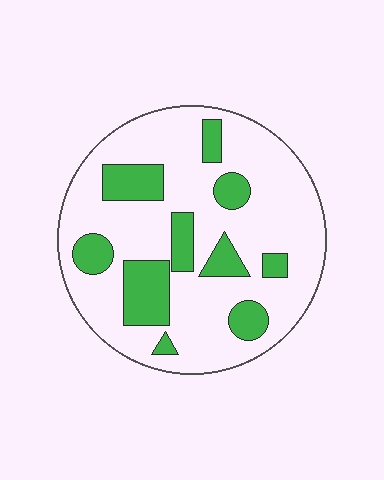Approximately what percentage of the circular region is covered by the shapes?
Approximately 25%.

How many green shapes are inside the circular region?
10.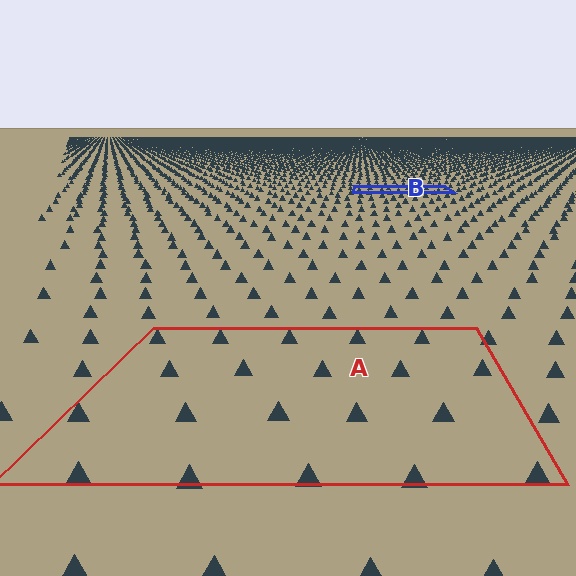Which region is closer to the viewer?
Region A is closer. The texture elements there are larger and more spread out.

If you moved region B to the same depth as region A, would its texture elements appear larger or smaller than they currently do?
They would appear larger. At a closer depth, the same texture elements are projected at a bigger on-screen size.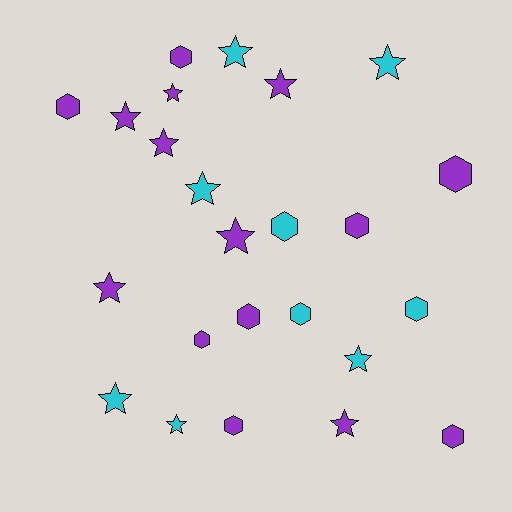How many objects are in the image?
There are 24 objects.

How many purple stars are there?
There are 7 purple stars.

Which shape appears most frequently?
Star, with 13 objects.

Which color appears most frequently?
Purple, with 15 objects.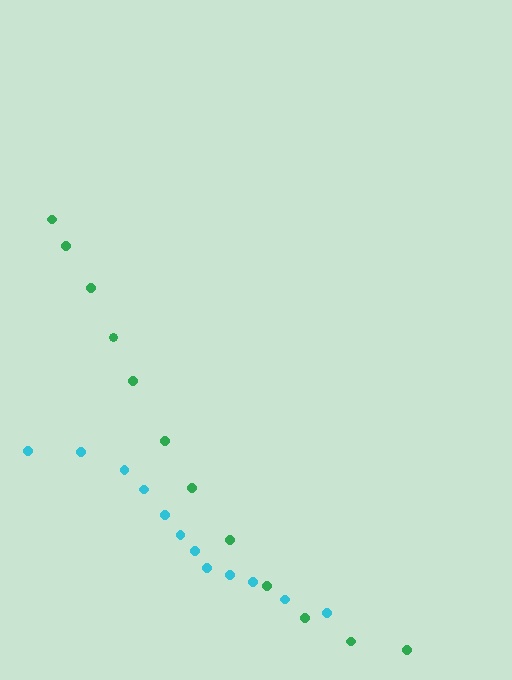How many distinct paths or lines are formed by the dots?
There are 2 distinct paths.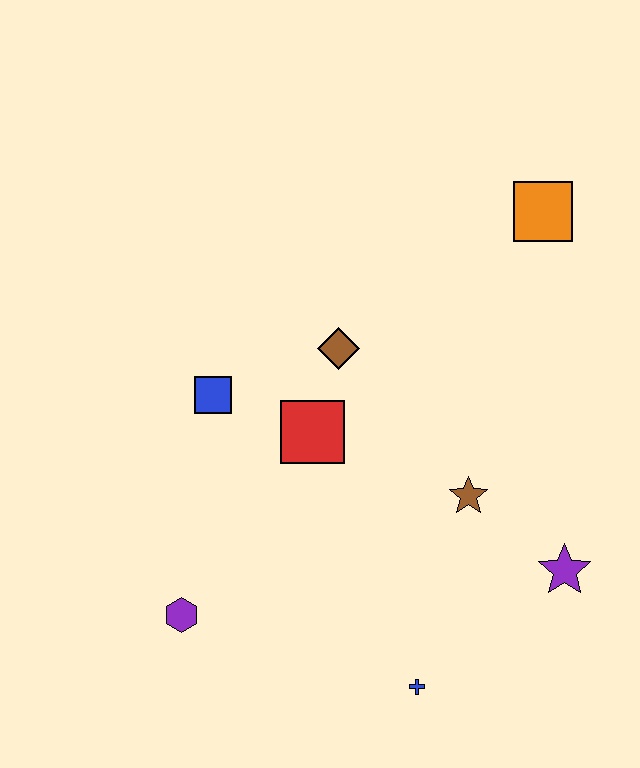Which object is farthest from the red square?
The orange square is farthest from the red square.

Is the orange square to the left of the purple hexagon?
No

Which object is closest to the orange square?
The brown diamond is closest to the orange square.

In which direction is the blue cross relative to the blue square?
The blue cross is below the blue square.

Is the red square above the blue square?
No